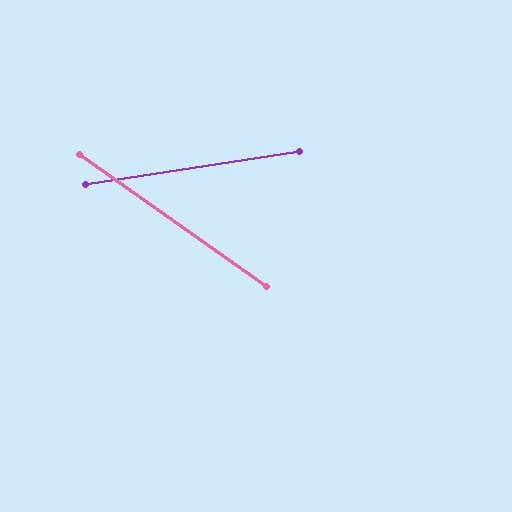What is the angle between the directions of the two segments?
Approximately 44 degrees.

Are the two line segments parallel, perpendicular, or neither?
Neither parallel nor perpendicular — they differ by about 44°.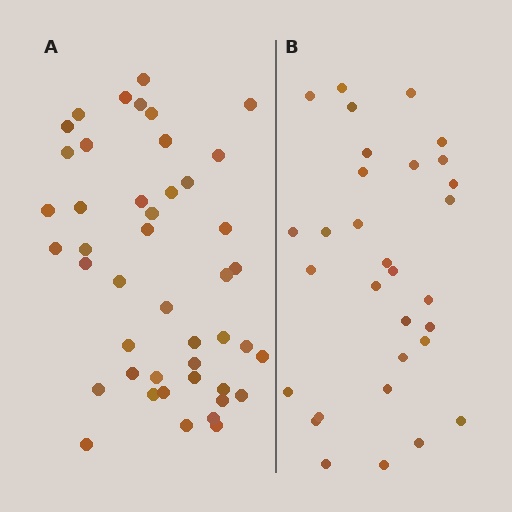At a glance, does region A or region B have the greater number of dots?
Region A (the left region) has more dots.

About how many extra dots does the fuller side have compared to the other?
Region A has approximately 15 more dots than region B.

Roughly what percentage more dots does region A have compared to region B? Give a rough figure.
About 45% more.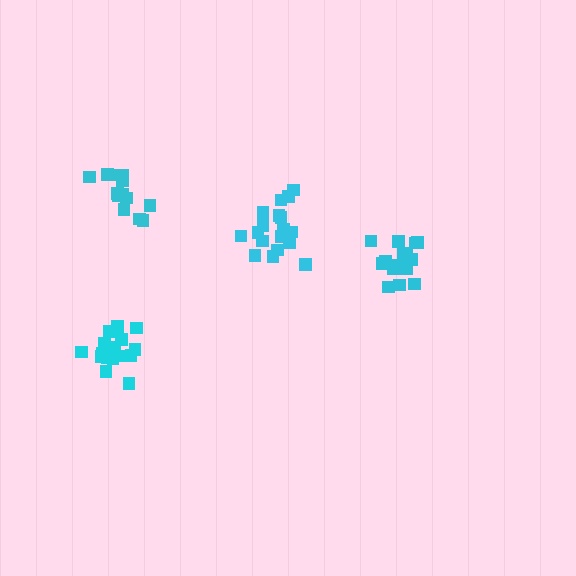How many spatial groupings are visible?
There are 4 spatial groupings.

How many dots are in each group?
Group 1: 15 dots, Group 2: 18 dots, Group 3: 18 dots, Group 4: 18 dots (69 total).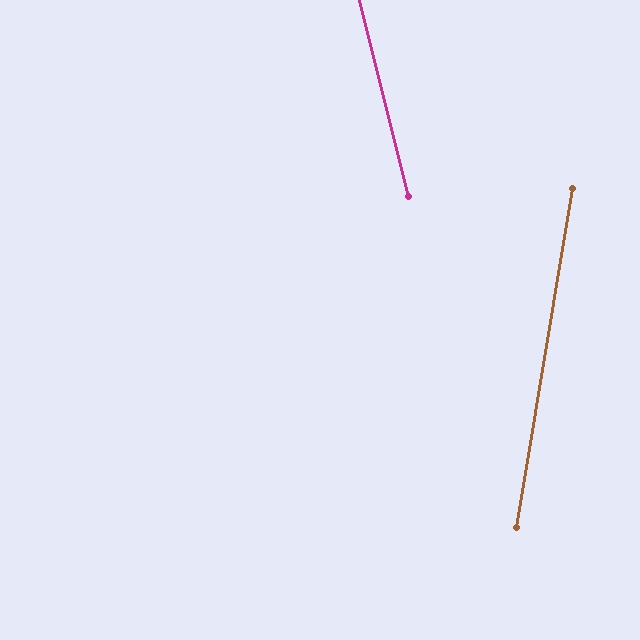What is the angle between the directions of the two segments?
Approximately 23 degrees.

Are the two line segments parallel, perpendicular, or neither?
Neither parallel nor perpendicular — they differ by about 23°.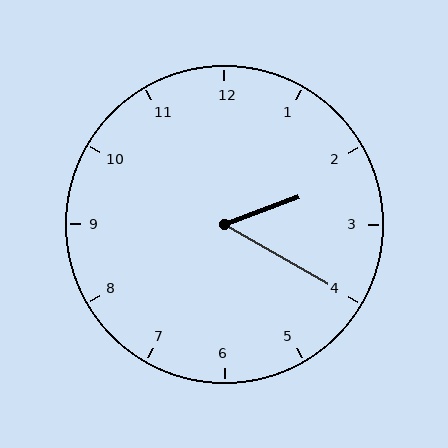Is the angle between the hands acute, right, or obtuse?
It is acute.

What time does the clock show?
2:20.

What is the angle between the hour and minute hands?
Approximately 50 degrees.